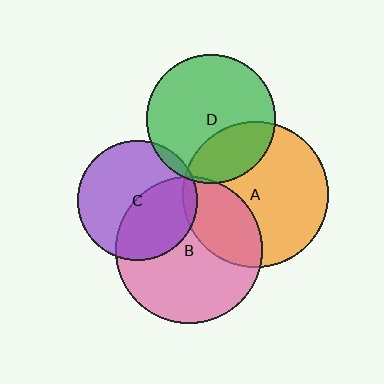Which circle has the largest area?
Circle B (pink).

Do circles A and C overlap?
Yes.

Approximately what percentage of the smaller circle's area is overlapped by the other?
Approximately 5%.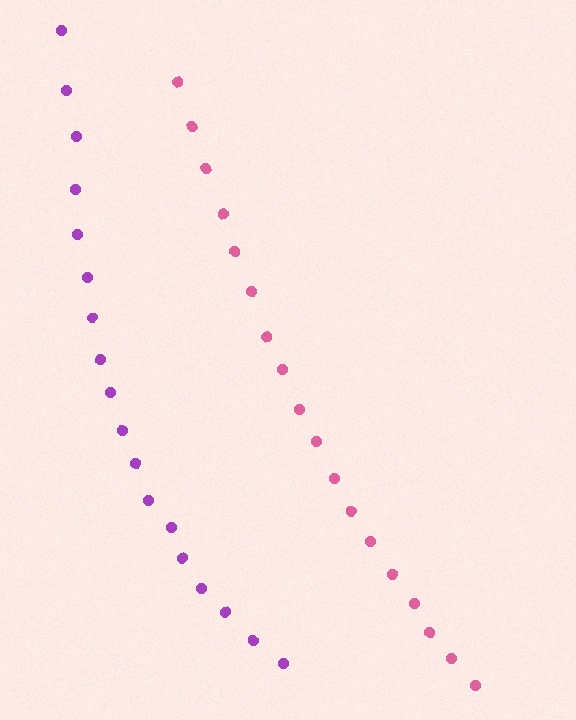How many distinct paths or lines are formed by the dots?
There are 2 distinct paths.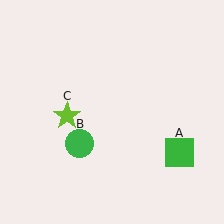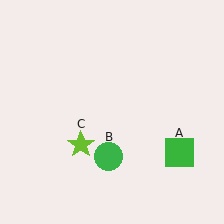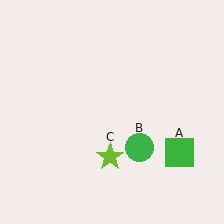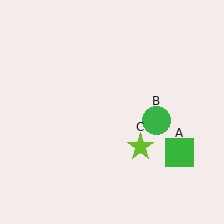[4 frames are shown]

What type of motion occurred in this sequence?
The green circle (object B), lime star (object C) rotated counterclockwise around the center of the scene.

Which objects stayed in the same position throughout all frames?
Green square (object A) remained stationary.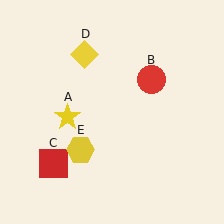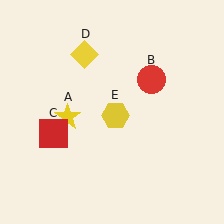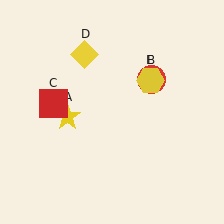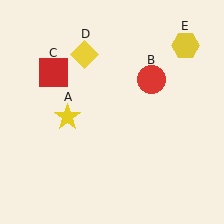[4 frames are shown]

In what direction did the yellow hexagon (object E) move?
The yellow hexagon (object E) moved up and to the right.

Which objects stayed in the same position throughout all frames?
Yellow star (object A) and red circle (object B) and yellow diamond (object D) remained stationary.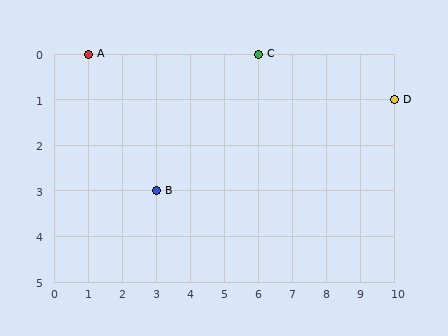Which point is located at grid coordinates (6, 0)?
Point C is at (6, 0).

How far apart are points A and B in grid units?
Points A and B are 2 columns and 3 rows apart (about 3.6 grid units diagonally).